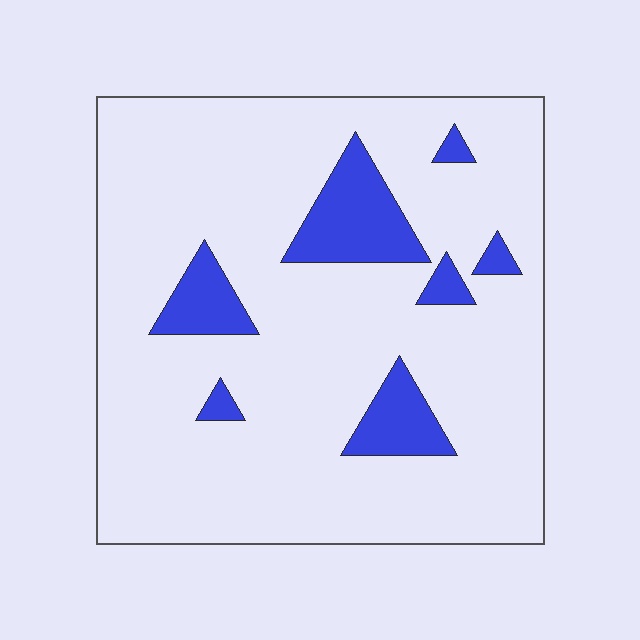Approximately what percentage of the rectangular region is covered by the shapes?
Approximately 15%.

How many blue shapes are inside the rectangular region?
7.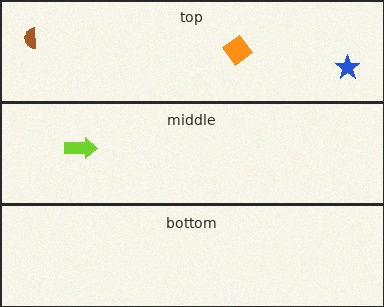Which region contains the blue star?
The top region.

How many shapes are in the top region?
3.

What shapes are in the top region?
The blue star, the brown semicircle, the orange diamond.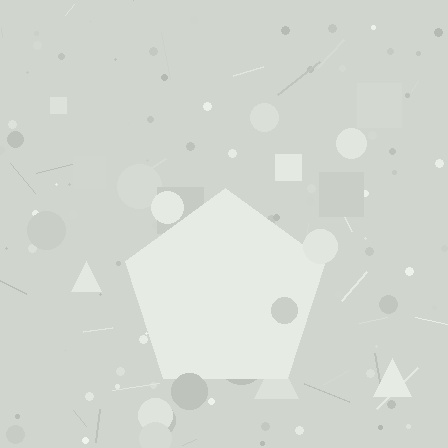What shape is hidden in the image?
A pentagon is hidden in the image.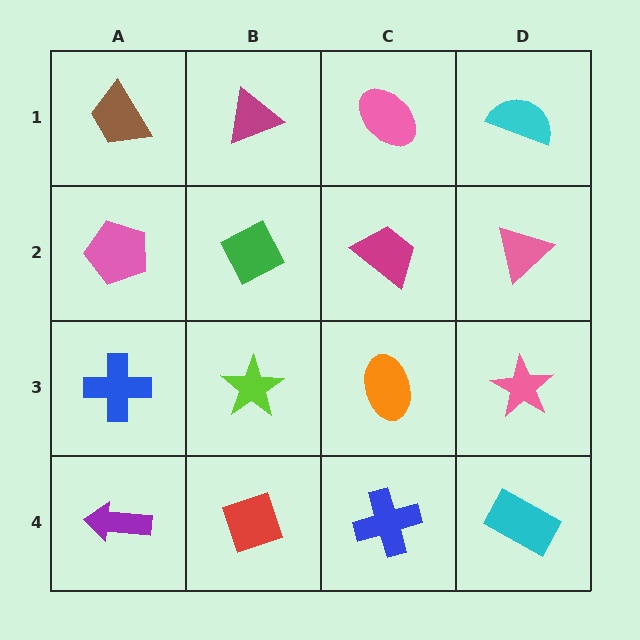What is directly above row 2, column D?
A cyan semicircle.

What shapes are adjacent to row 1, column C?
A magenta trapezoid (row 2, column C), a magenta triangle (row 1, column B), a cyan semicircle (row 1, column D).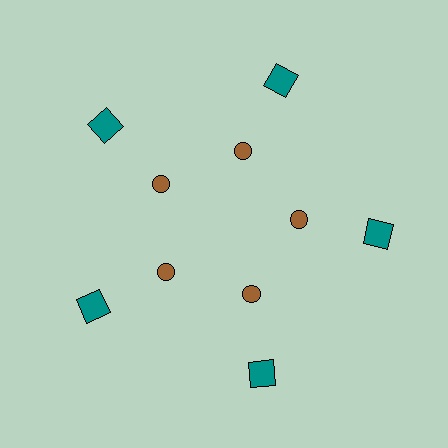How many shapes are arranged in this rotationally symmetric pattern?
There are 10 shapes, arranged in 5 groups of 2.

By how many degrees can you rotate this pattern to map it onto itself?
The pattern maps onto itself every 72 degrees of rotation.